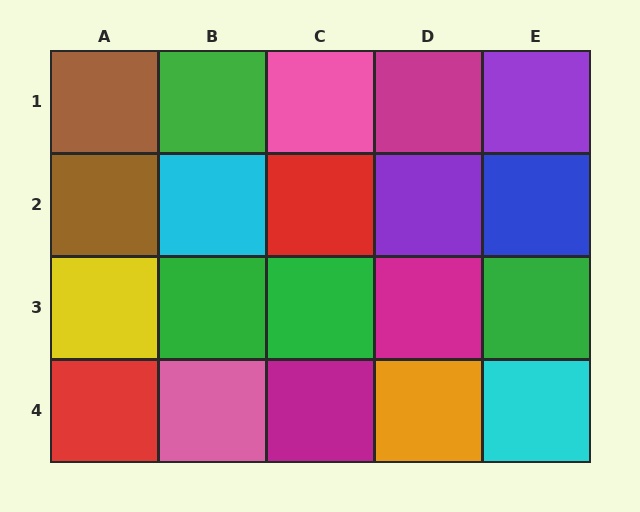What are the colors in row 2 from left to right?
Brown, cyan, red, purple, blue.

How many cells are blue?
1 cell is blue.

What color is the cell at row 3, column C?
Green.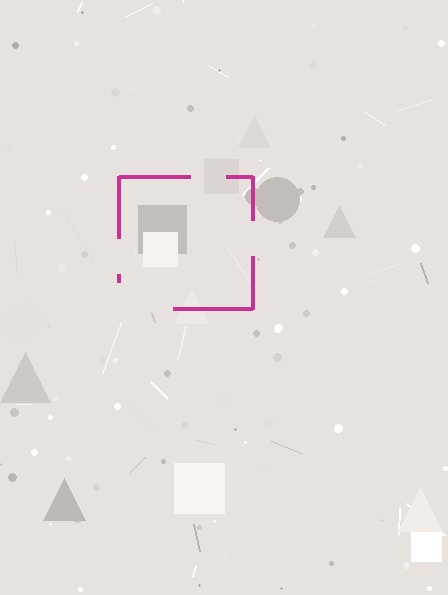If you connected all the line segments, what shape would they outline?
They would outline a square.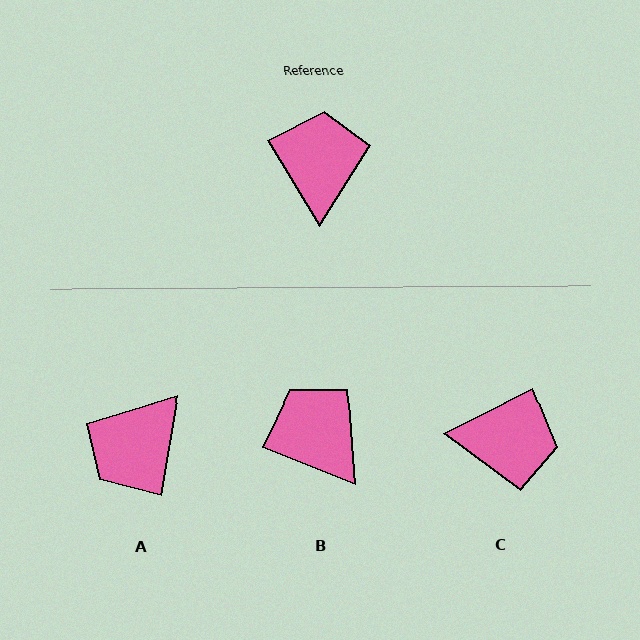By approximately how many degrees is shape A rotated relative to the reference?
Approximately 140 degrees counter-clockwise.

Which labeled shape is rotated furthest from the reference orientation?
A, about 140 degrees away.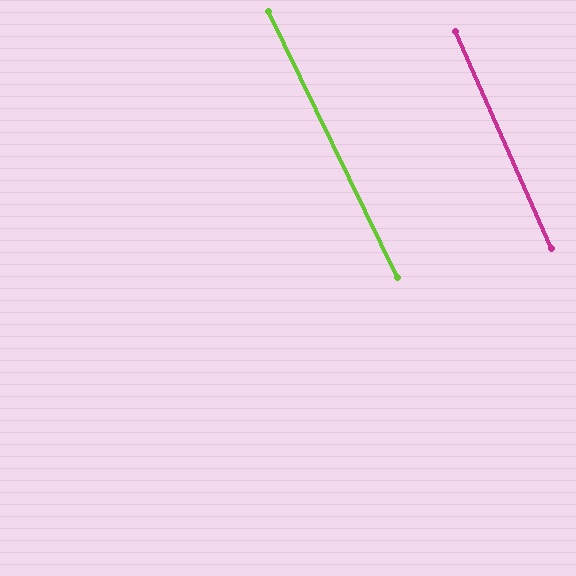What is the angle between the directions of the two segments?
Approximately 2 degrees.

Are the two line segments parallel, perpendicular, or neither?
Parallel — their directions differ by only 2.0°.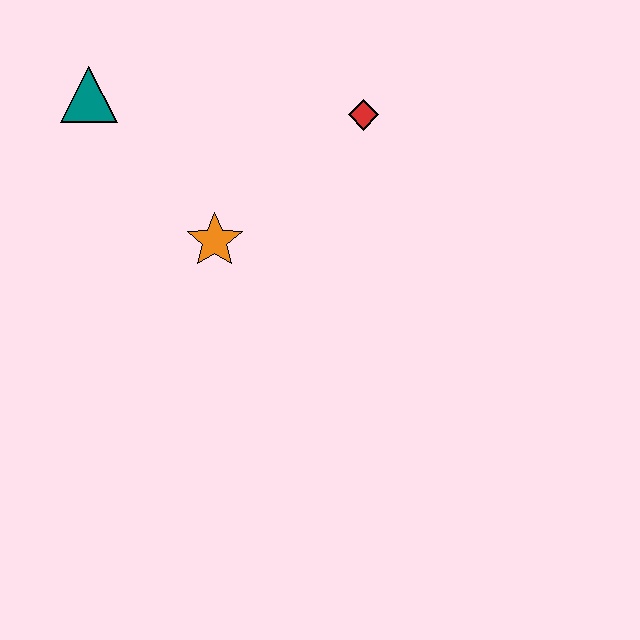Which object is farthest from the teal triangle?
The red diamond is farthest from the teal triangle.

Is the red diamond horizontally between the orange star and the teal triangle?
No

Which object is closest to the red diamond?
The orange star is closest to the red diamond.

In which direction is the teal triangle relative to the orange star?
The teal triangle is above the orange star.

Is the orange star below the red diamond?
Yes